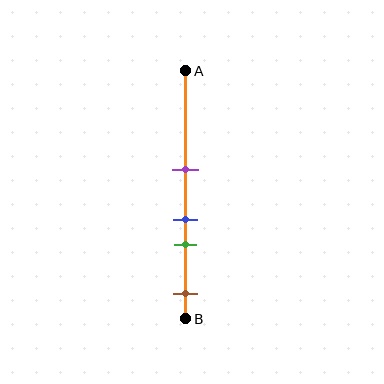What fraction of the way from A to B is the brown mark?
The brown mark is approximately 90% (0.9) of the way from A to B.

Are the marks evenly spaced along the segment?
No, the marks are not evenly spaced.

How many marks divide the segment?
There are 4 marks dividing the segment.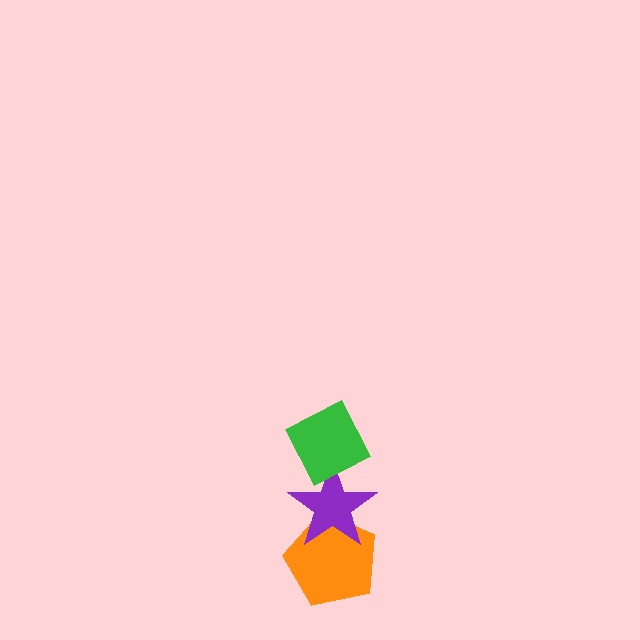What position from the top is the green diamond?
The green diamond is 1st from the top.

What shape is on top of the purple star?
The green diamond is on top of the purple star.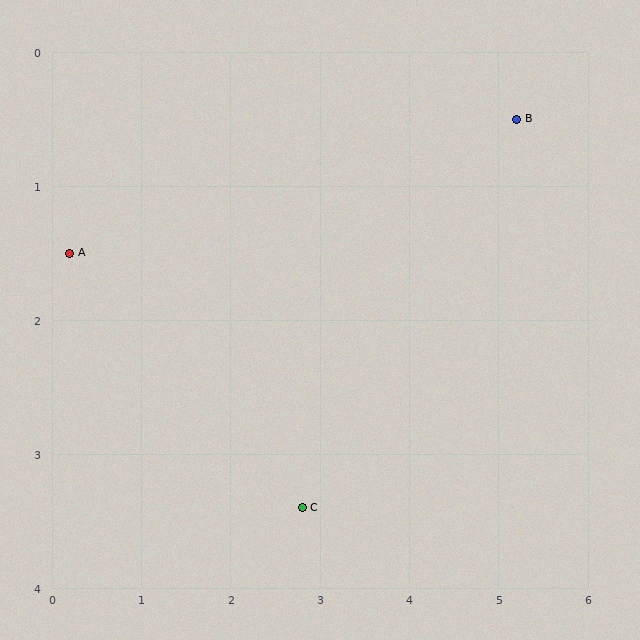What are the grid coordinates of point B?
Point B is at approximately (5.2, 0.5).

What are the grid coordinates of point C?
Point C is at approximately (2.8, 3.4).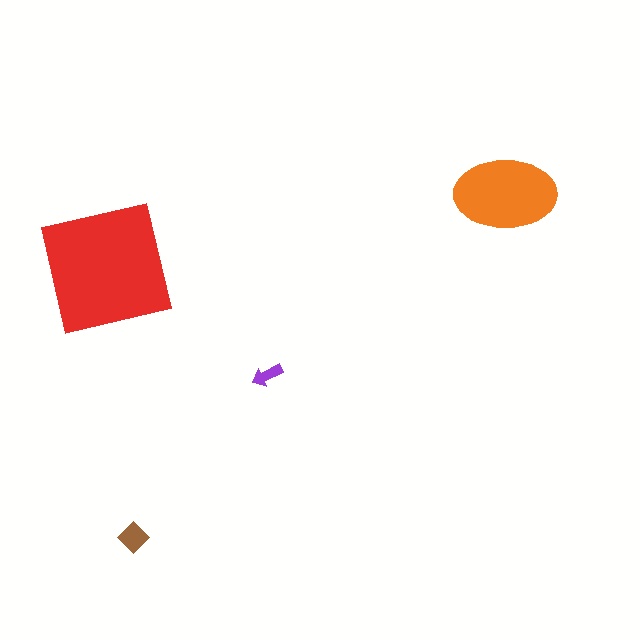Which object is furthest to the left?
The red square is leftmost.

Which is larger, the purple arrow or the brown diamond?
The brown diamond.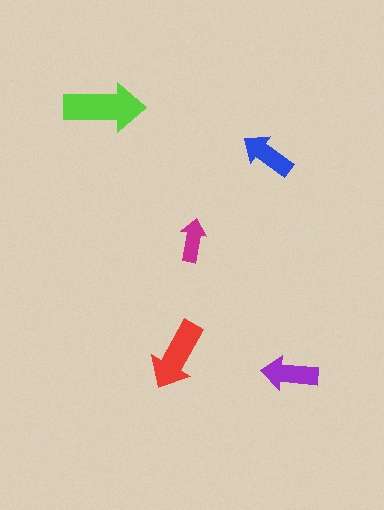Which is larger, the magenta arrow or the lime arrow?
The lime one.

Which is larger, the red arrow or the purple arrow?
The red one.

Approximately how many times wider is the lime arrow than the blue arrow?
About 1.5 times wider.